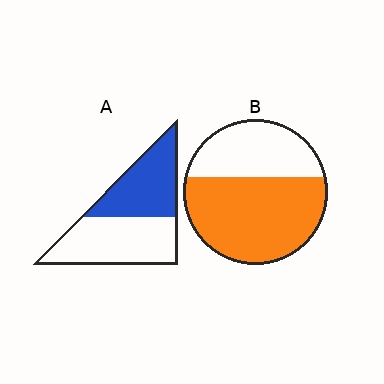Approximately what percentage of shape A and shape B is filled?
A is approximately 45% and B is approximately 65%.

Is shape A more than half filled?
No.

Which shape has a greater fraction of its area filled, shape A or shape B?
Shape B.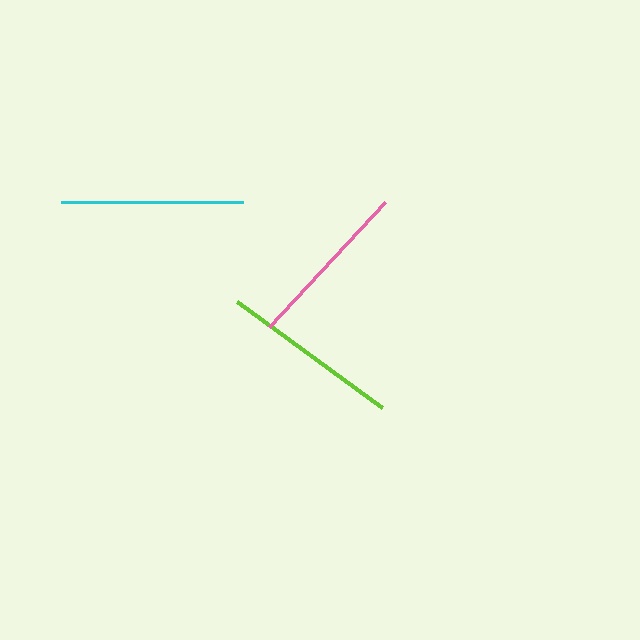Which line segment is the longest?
The cyan line is the longest at approximately 182 pixels.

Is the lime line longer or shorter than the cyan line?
The cyan line is longer than the lime line.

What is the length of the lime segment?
The lime segment is approximately 179 pixels long.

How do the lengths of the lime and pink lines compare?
The lime and pink lines are approximately the same length.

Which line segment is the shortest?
The pink line is the shortest at approximately 171 pixels.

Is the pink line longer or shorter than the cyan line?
The cyan line is longer than the pink line.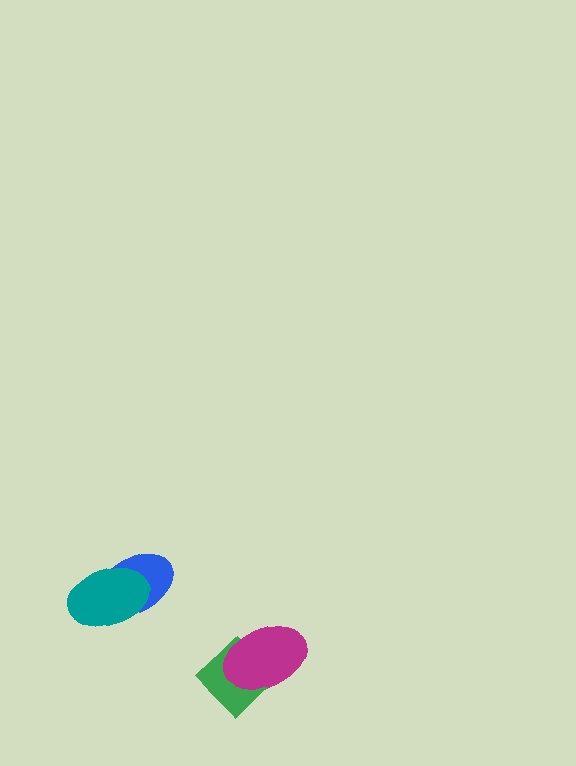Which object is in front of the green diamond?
The magenta ellipse is in front of the green diamond.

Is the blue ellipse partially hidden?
Yes, it is partially covered by another shape.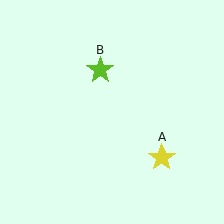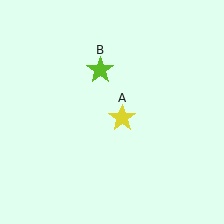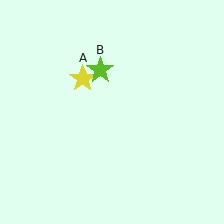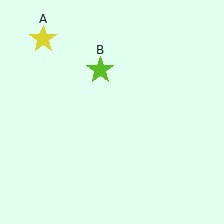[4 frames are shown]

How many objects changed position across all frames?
1 object changed position: yellow star (object A).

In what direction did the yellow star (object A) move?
The yellow star (object A) moved up and to the left.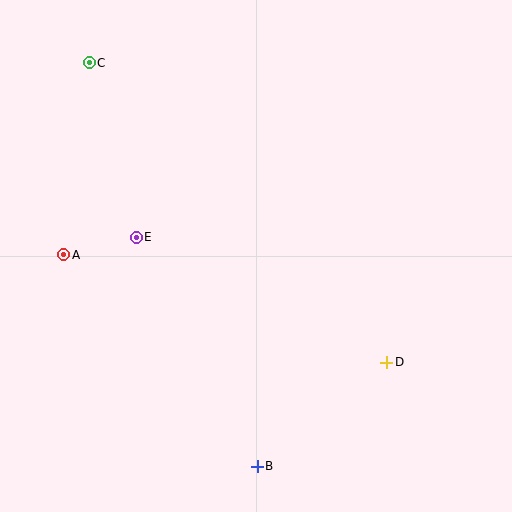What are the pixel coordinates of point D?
Point D is at (387, 362).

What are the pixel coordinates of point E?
Point E is at (136, 237).